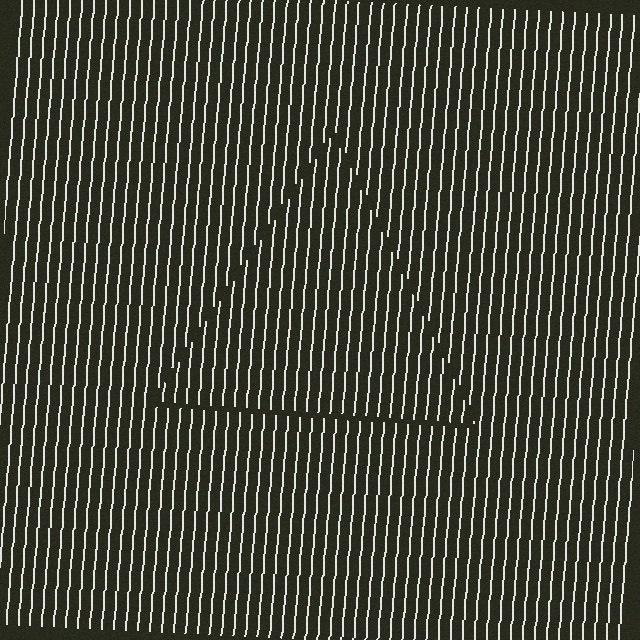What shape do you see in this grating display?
An illusory triangle. The interior of the shape contains the same grating, shifted by half a period — the contour is defined by the phase discontinuity where line-ends from the inner and outer gratings abut.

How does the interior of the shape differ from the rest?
The interior of the shape contains the same grating, shifted by half a period — the contour is defined by the phase discontinuity where line-ends from the inner and outer gratings abut.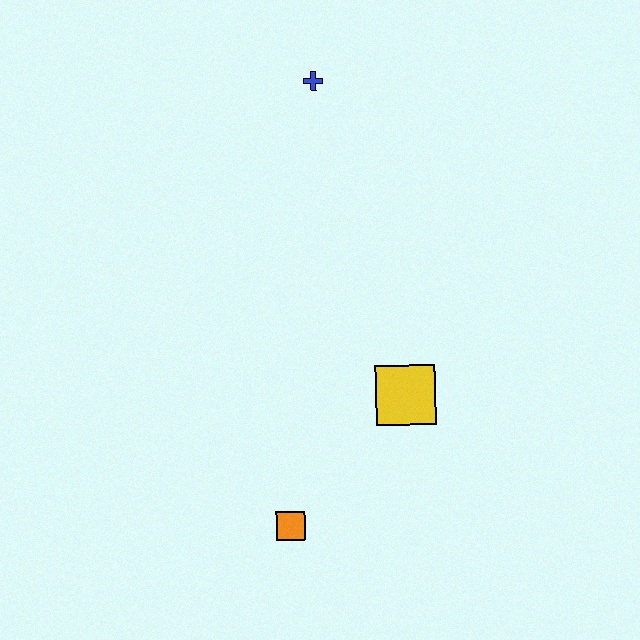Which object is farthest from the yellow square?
The blue cross is farthest from the yellow square.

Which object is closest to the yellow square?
The orange square is closest to the yellow square.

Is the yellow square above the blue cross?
No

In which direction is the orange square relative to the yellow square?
The orange square is below the yellow square.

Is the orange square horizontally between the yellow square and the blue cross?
No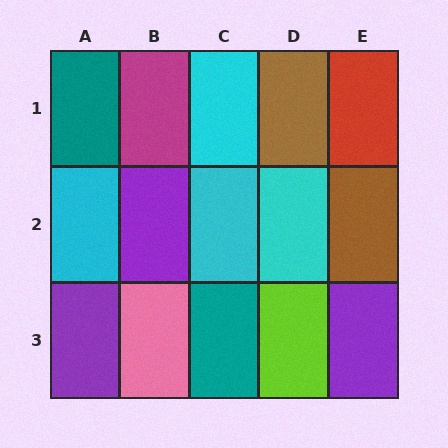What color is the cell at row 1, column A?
Teal.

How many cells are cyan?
4 cells are cyan.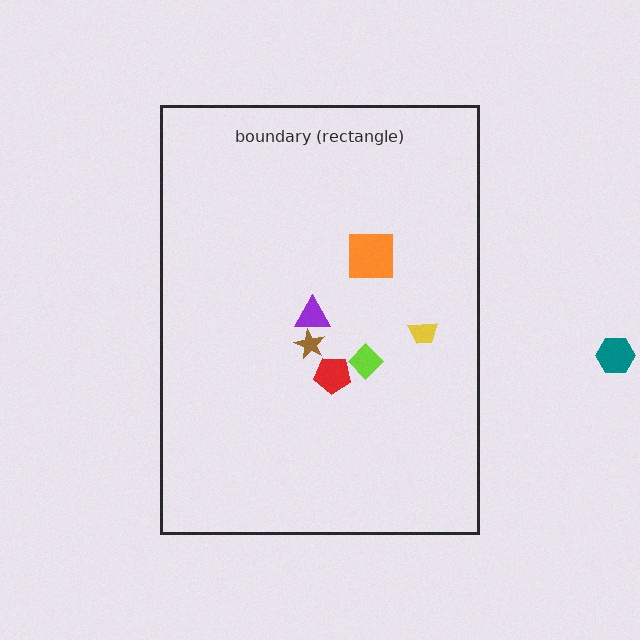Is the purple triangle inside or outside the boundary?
Inside.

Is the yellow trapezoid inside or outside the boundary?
Inside.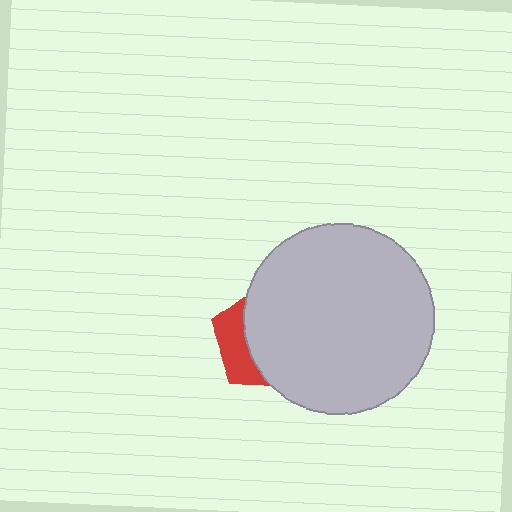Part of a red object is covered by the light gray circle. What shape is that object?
It is a pentagon.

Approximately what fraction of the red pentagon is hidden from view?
Roughly 69% of the red pentagon is hidden behind the light gray circle.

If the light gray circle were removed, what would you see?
You would see the complete red pentagon.